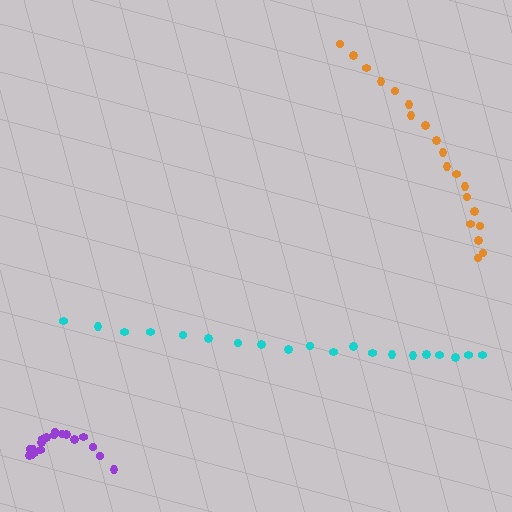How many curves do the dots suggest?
There are 3 distinct paths.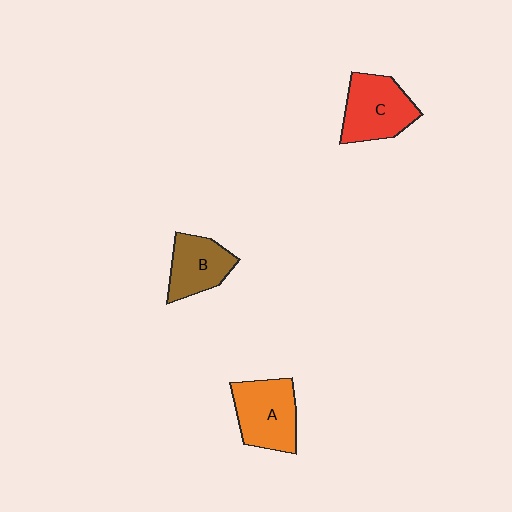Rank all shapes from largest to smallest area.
From largest to smallest: A (orange), C (red), B (brown).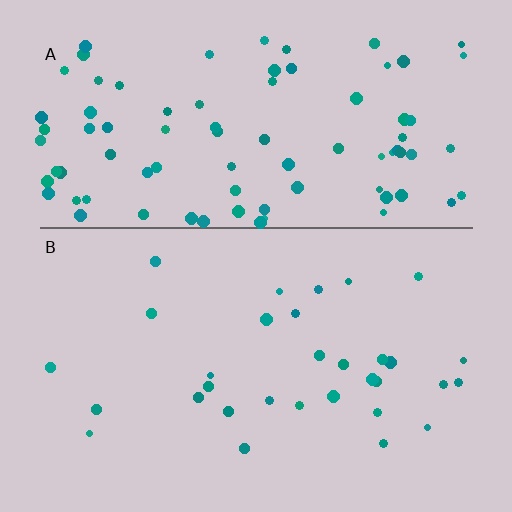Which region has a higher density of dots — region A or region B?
A (the top).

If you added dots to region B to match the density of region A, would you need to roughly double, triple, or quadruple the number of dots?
Approximately triple.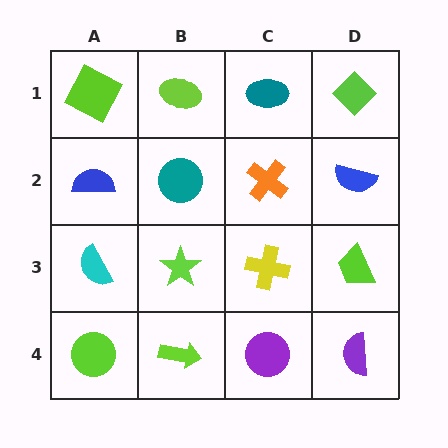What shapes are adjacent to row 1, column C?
An orange cross (row 2, column C), a lime ellipse (row 1, column B), a lime diamond (row 1, column D).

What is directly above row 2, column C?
A teal ellipse.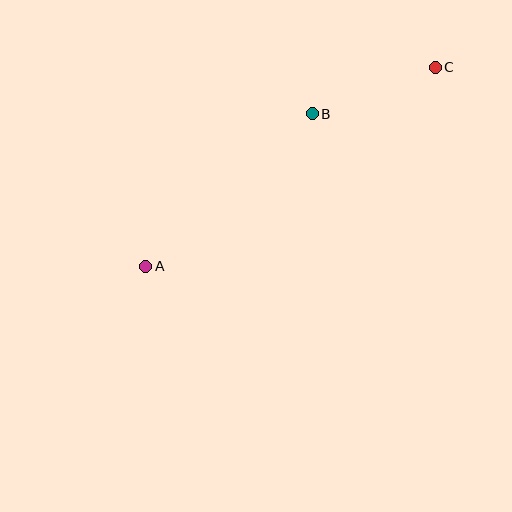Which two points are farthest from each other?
Points A and C are farthest from each other.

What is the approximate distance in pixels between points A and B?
The distance between A and B is approximately 226 pixels.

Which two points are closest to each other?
Points B and C are closest to each other.